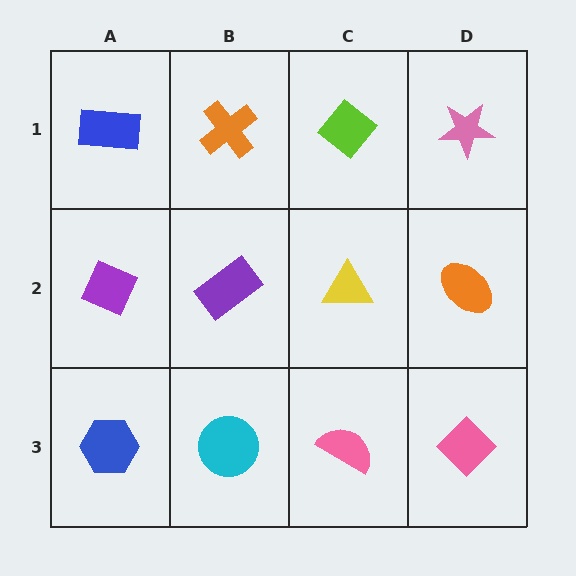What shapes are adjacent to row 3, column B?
A purple rectangle (row 2, column B), a blue hexagon (row 3, column A), a pink semicircle (row 3, column C).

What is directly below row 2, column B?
A cyan circle.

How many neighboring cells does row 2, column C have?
4.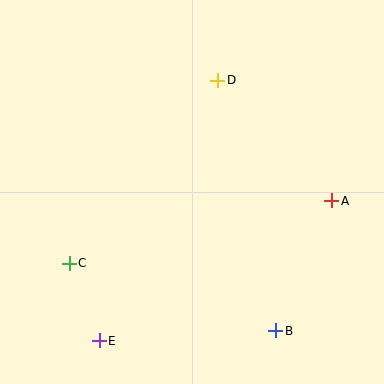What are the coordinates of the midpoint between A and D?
The midpoint between A and D is at (275, 141).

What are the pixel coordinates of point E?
Point E is at (99, 341).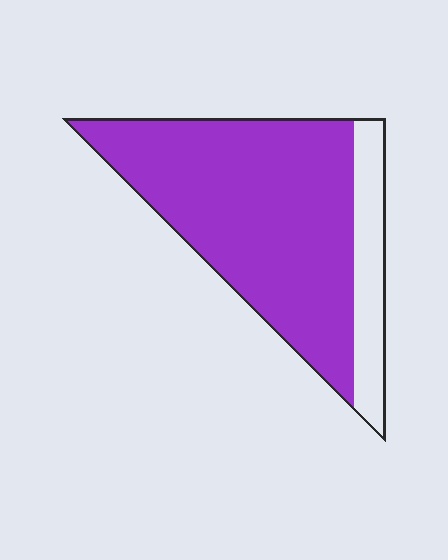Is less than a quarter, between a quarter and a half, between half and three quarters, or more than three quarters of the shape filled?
More than three quarters.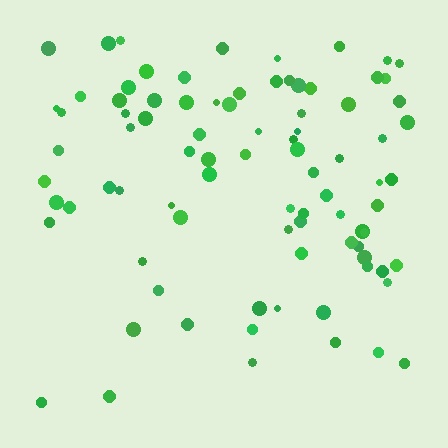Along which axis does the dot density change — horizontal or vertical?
Vertical.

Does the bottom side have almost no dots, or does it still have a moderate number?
Still a moderate number, just noticeably fewer than the top.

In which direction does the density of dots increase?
From bottom to top, with the top side densest.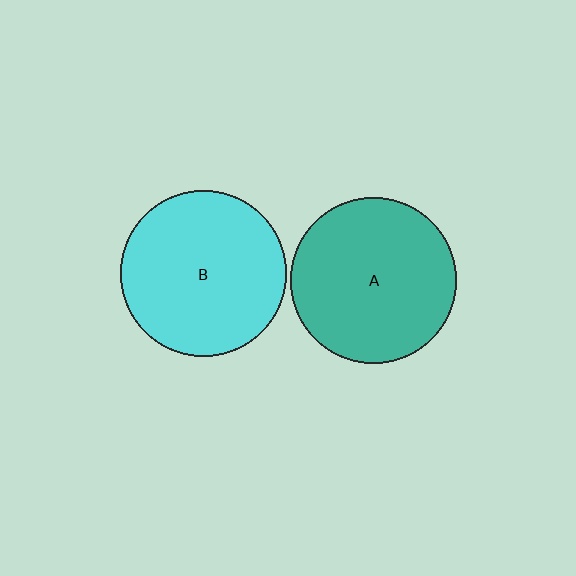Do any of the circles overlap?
No, none of the circles overlap.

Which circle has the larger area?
Circle B (cyan).